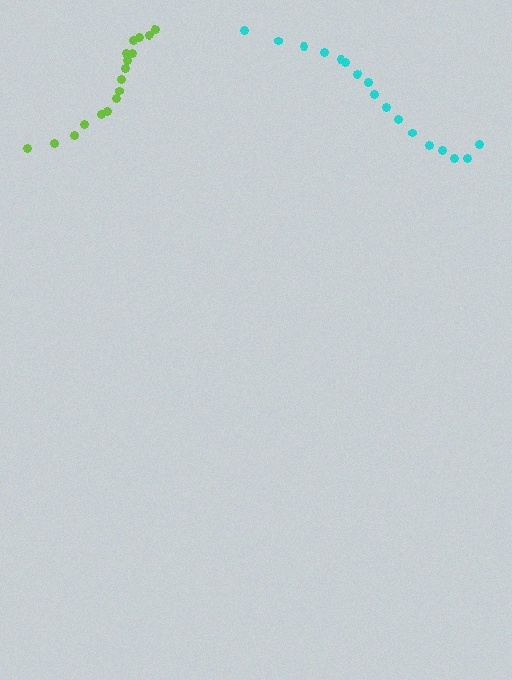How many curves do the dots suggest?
There are 2 distinct paths.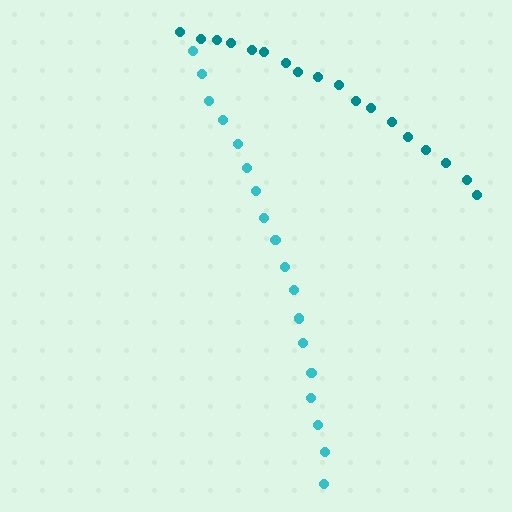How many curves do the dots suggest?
There are 2 distinct paths.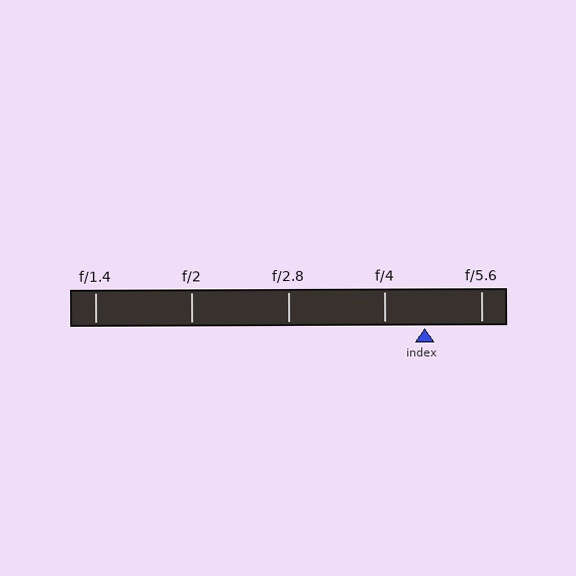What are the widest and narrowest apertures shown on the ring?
The widest aperture shown is f/1.4 and the narrowest is f/5.6.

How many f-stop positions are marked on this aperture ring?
There are 5 f-stop positions marked.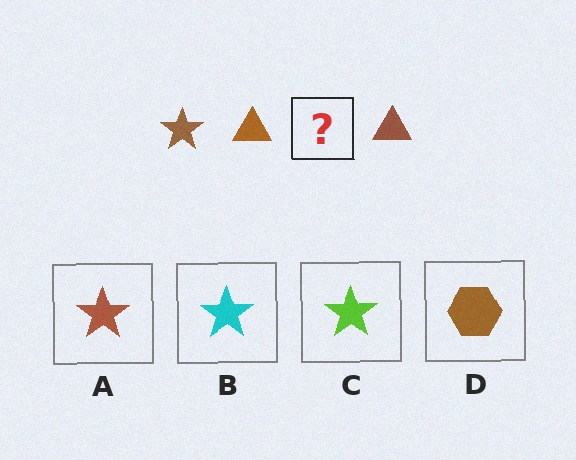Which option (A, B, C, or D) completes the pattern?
A.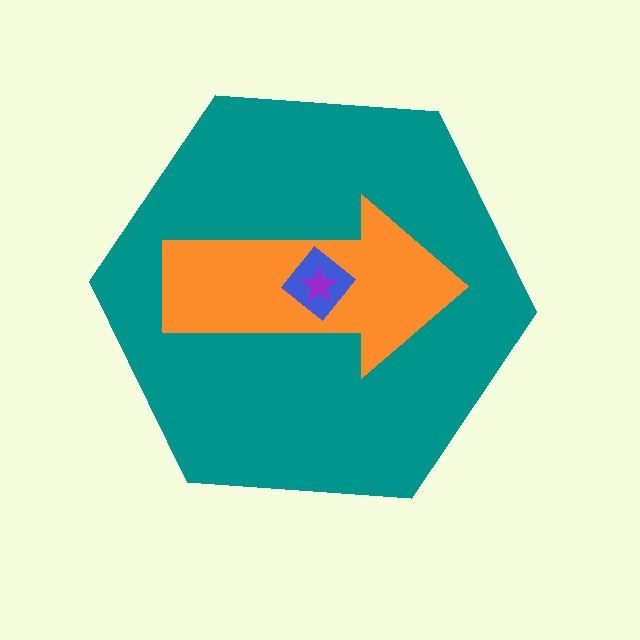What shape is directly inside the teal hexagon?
The orange arrow.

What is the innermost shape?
The purple star.